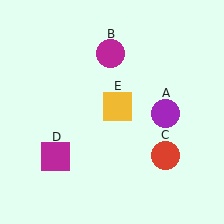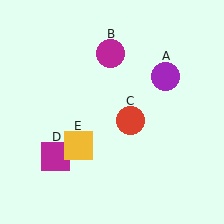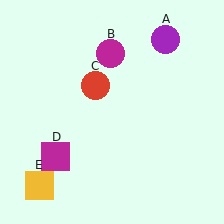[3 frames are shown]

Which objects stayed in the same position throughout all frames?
Magenta circle (object B) and magenta square (object D) remained stationary.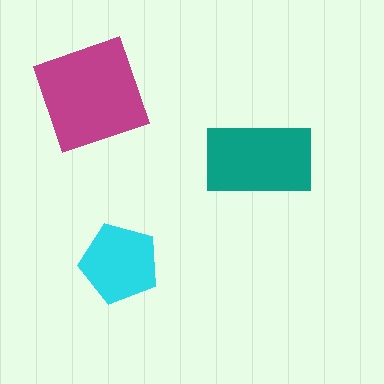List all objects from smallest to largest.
The cyan pentagon, the teal rectangle, the magenta square.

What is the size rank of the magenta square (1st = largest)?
1st.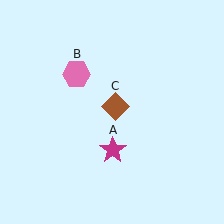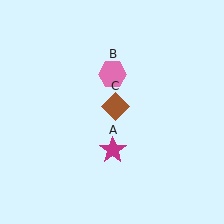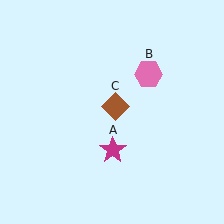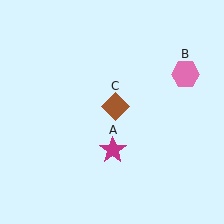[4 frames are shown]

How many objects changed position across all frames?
1 object changed position: pink hexagon (object B).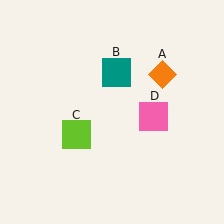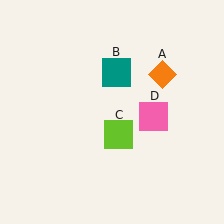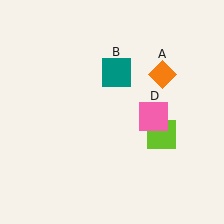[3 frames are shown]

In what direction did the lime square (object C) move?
The lime square (object C) moved right.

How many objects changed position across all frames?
1 object changed position: lime square (object C).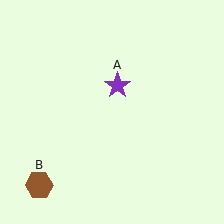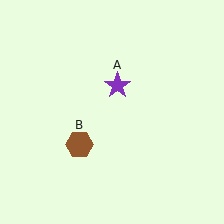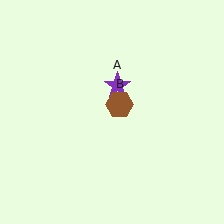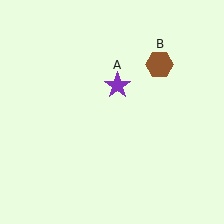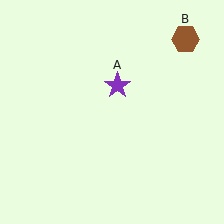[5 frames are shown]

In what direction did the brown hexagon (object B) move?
The brown hexagon (object B) moved up and to the right.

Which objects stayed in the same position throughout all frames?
Purple star (object A) remained stationary.